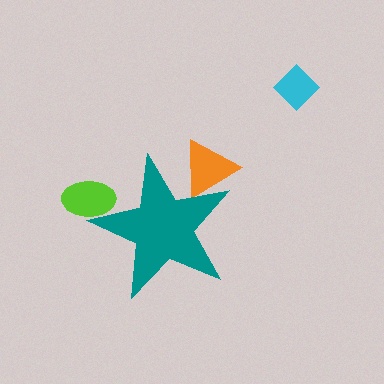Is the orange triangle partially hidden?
Yes, the orange triangle is partially hidden behind the teal star.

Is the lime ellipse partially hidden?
Yes, the lime ellipse is partially hidden behind the teal star.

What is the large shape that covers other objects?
A teal star.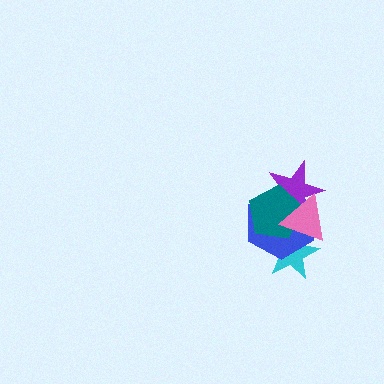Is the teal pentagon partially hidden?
Yes, it is partially covered by another shape.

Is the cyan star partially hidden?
Yes, it is partially covered by another shape.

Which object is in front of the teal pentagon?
The pink triangle is in front of the teal pentagon.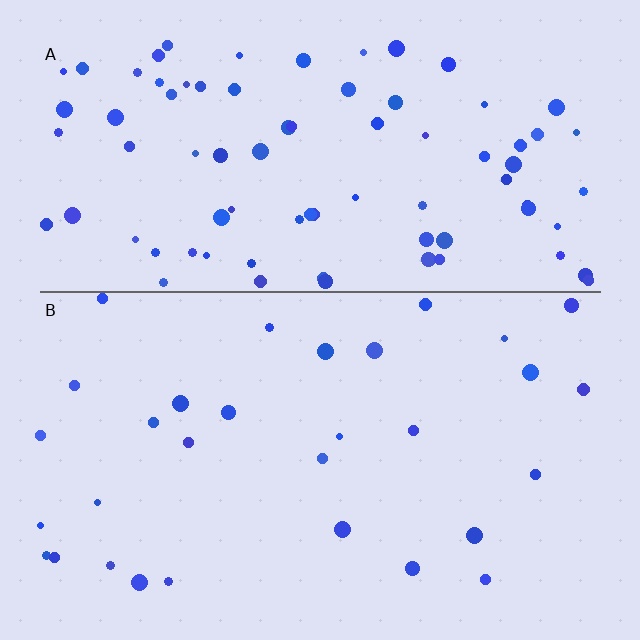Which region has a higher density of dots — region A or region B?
A (the top).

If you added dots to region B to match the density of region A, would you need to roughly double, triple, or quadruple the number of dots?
Approximately triple.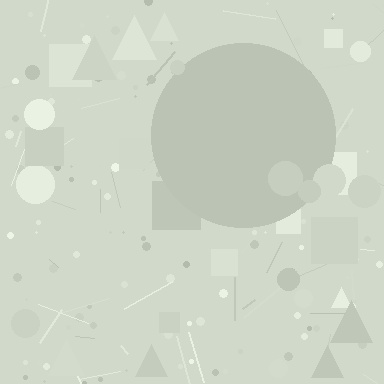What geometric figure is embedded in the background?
A circle is embedded in the background.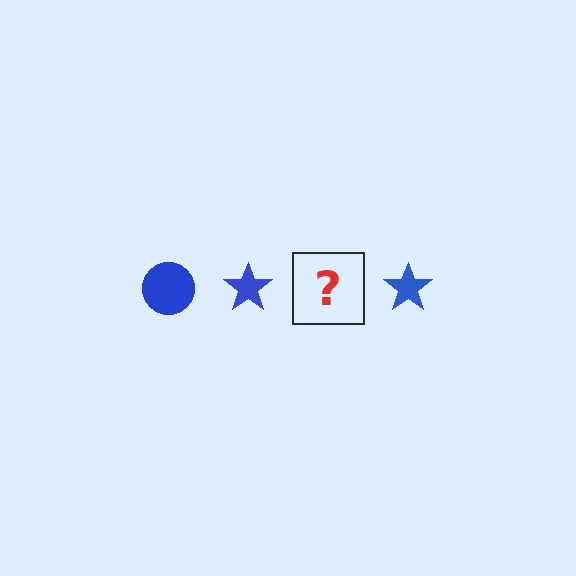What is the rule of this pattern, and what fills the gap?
The rule is that the pattern cycles through circle, star shapes in blue. The gap should be filled with a blue circle.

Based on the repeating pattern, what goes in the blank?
The blank should be a blue circle.